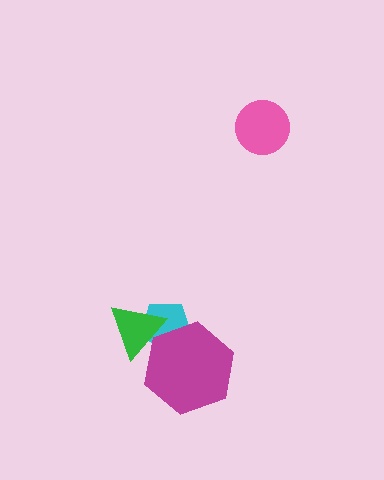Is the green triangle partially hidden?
Yes, it is partially covered by another shape.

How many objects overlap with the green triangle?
2 objects overlap with the green triangle.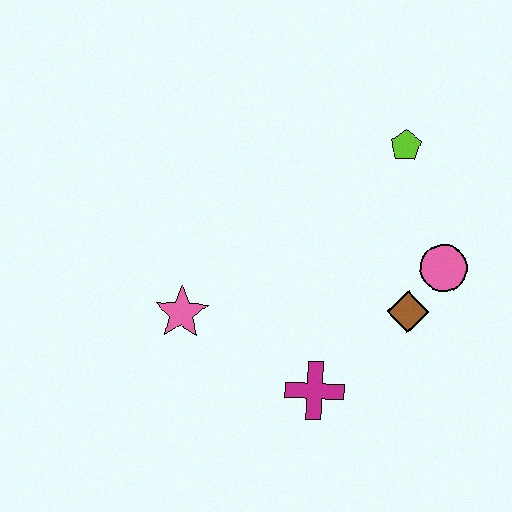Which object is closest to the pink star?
The magenta cross is closest to the pink star.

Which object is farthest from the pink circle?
The pink star is farthest from the pink circle.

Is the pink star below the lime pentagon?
Yes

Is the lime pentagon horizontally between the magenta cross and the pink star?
No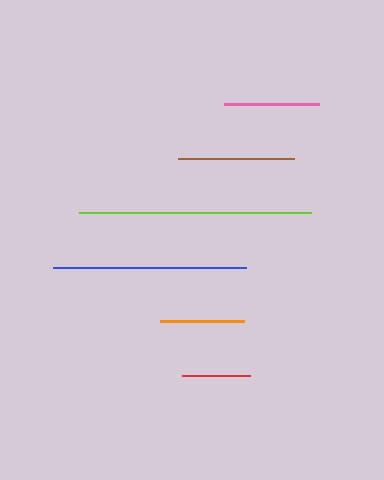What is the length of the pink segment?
The pink segment is approximately 95 pixels long.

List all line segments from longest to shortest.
From longest to shortest: lime, blue, brown, pink, orange, red.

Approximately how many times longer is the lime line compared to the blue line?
The lime line is approximately 1.2 times the length of the blue line.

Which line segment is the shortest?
The red line is the shortest at approximately 67 pixels.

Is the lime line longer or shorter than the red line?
The lime line is longer than the red line.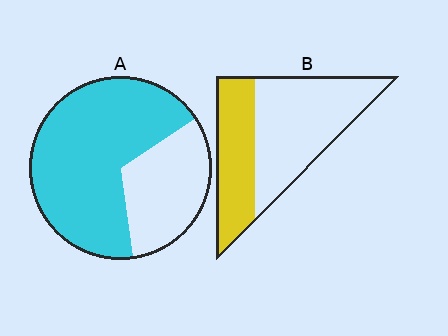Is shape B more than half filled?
No.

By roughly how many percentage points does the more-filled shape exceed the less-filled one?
By roughly 30 percentage points (A over B).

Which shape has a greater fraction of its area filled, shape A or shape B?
Shape A.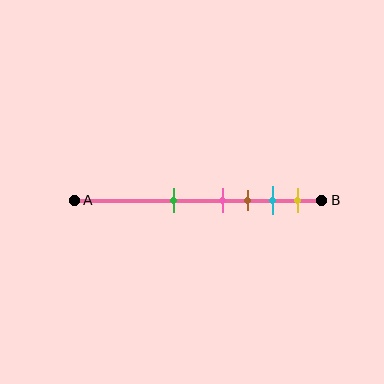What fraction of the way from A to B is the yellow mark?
The yellow mark is approximately 90% (0.9) of the way from A to B.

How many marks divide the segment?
There are 5 marks dividing the segment.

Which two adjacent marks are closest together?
The pink and brown marks are the closest adjacent pair.